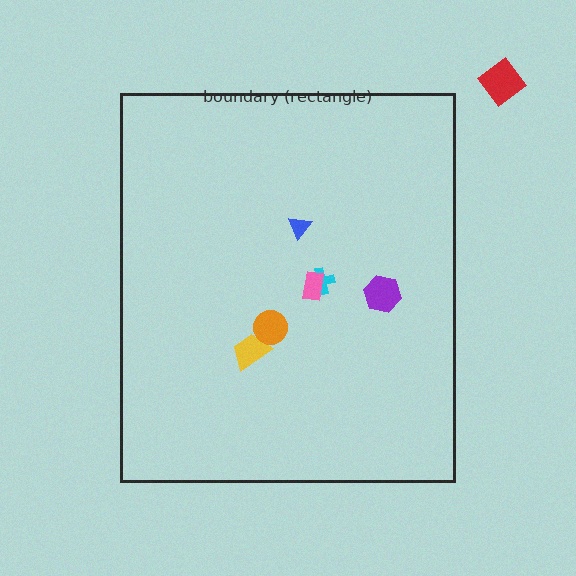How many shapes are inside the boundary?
6 inside, 1 outside.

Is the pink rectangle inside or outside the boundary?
Inside.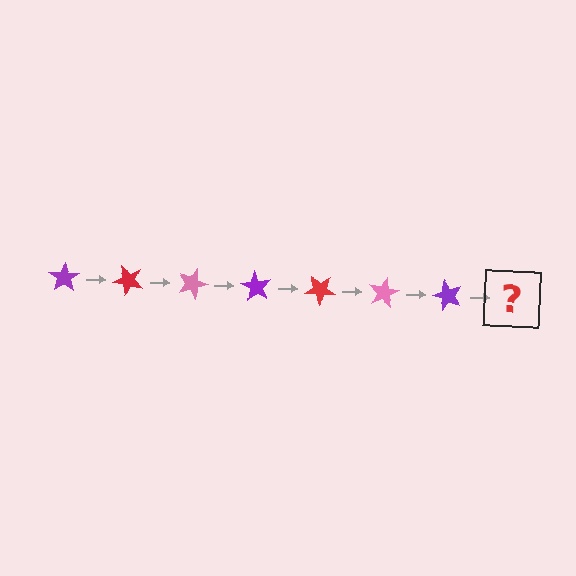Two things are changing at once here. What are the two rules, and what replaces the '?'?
The two rules are that it rotates 45 degrees each step and the color cycles through purple, red, and pink. The '?' should be a red star, rotated 315 degrees from the start.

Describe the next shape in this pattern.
It should be a red star, rotated 315 degrees from the start.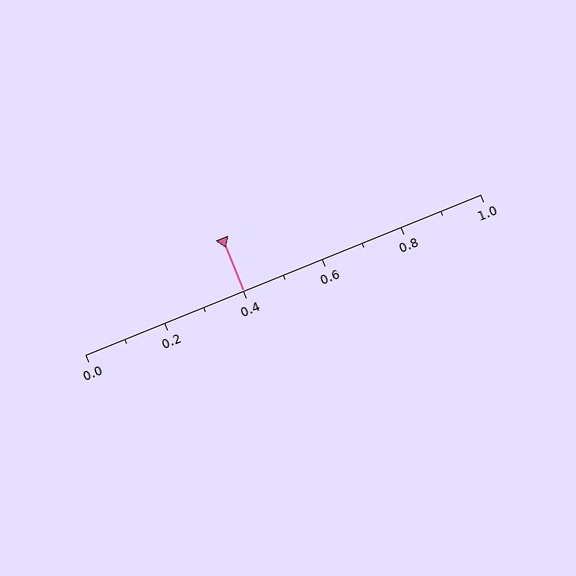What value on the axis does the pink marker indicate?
The marker indicates approximately 0.4.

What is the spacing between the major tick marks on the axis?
The major ticks are spaced 0.2 apart.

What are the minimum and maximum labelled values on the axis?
The axis runs from 0.0 to 1.0.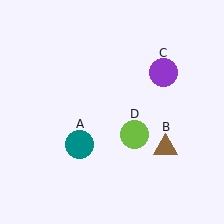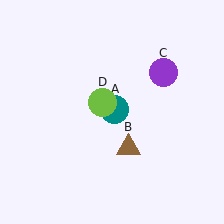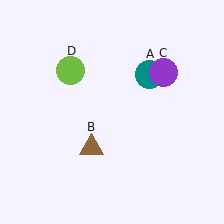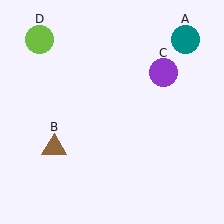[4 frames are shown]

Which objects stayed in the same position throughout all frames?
Purple circle (object C) remained stationary.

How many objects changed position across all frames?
3 objects changed position: teal circle (object A), brown triangle (object B), lime circle (object D).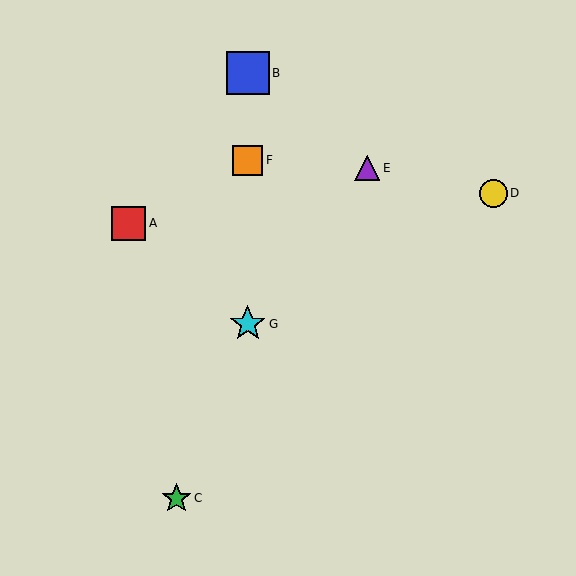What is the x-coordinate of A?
Object A is at x≈129.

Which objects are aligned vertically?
Objects B, F, G are aligned vertically.